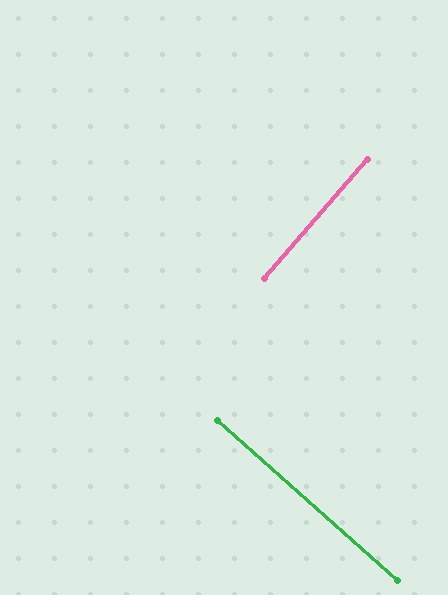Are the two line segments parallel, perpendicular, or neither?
Perpendicular — they meet at approximately 89°.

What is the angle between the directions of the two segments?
Approximately 89 degrees.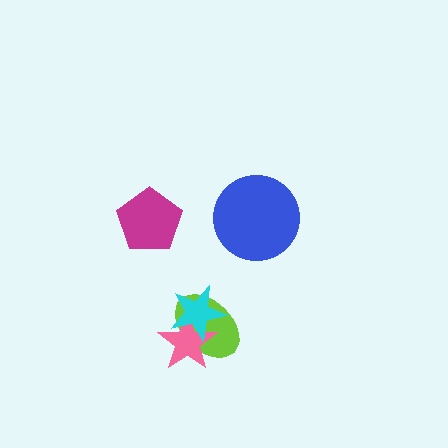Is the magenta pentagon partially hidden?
No, no other shape covers it.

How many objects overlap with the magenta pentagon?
0 objects overlap with the magenta pentagon.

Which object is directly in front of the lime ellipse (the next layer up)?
The pink star is directly in front of the lime ellipse.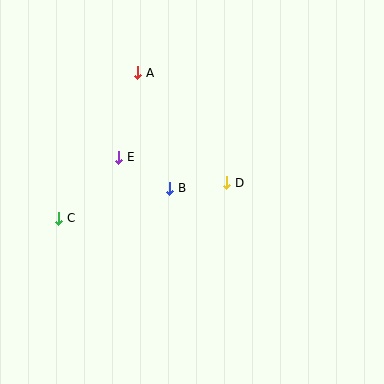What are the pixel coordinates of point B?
Point B is at (170, 188).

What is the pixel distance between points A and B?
The distance between A and B is 120 pixels.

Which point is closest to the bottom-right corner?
Point D is closest to the bottom-right corner.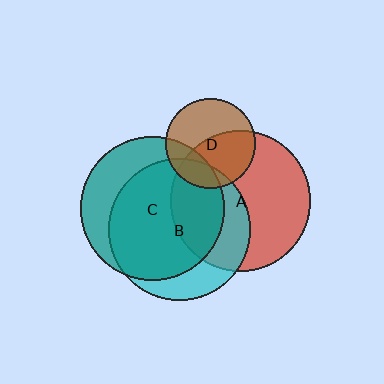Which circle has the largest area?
Circle C (teal).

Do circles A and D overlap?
Yes.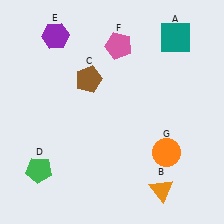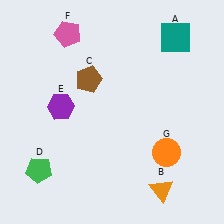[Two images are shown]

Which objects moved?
The objects that moved are: the purple hexagon (E), the pink pentagon (F).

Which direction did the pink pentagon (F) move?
The pink pentagon (F) moved left.